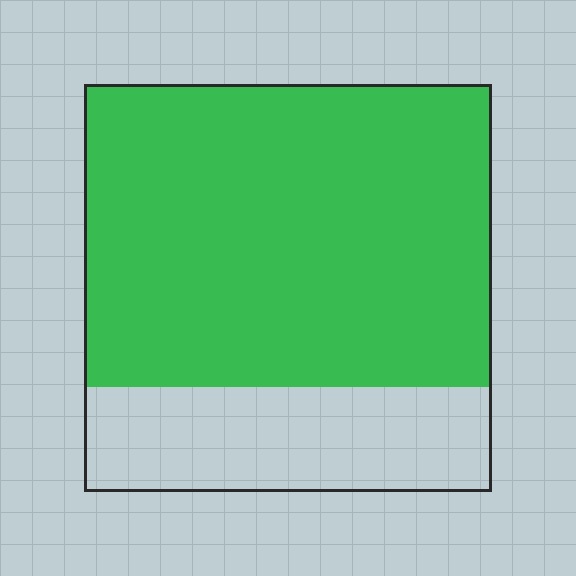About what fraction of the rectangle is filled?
About three quarters (3/4).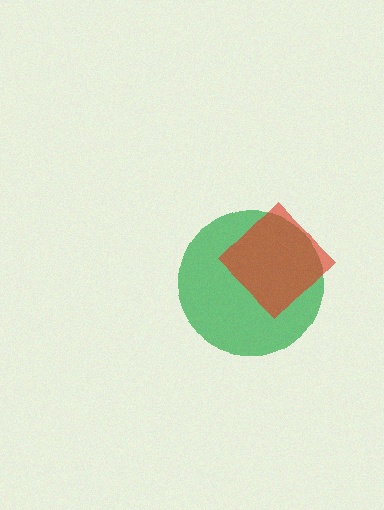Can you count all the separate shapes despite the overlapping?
Yes, there are 2 separate shapes.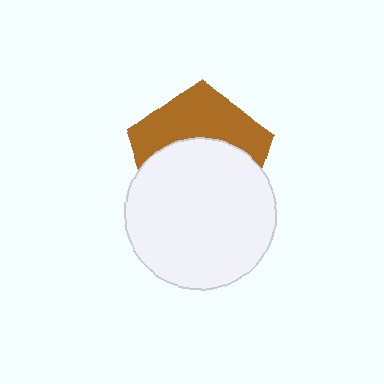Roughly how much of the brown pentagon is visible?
A small part of it is visible (roughly 43%).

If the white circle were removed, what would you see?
You would see the complete brown pentagon.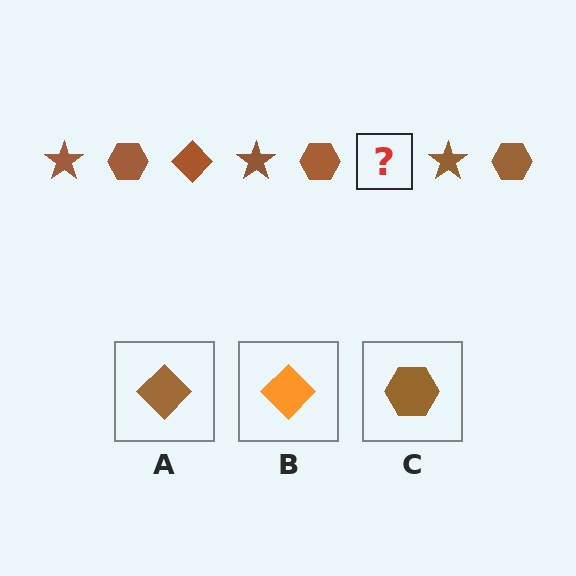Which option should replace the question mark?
Option A.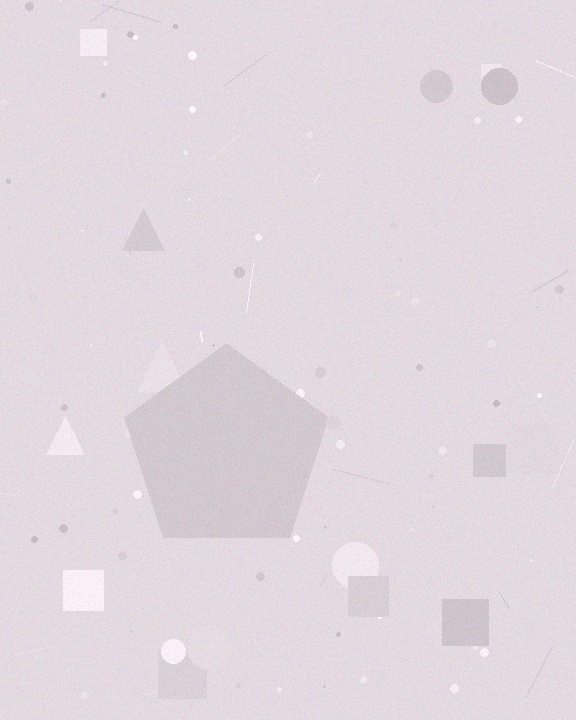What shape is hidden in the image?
A pentagon is hidden in the image.